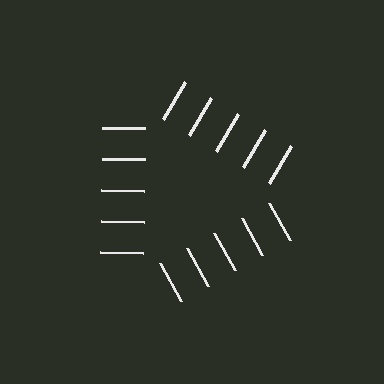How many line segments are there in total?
15 — 5 along each of the 3 edges.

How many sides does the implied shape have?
3 sides — the line-ends trace a triangle.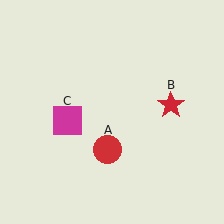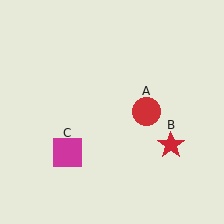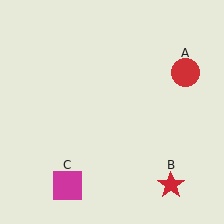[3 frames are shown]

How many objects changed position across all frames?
3 objects changed position: red circle (object A), red star (object B), magenta square (object C).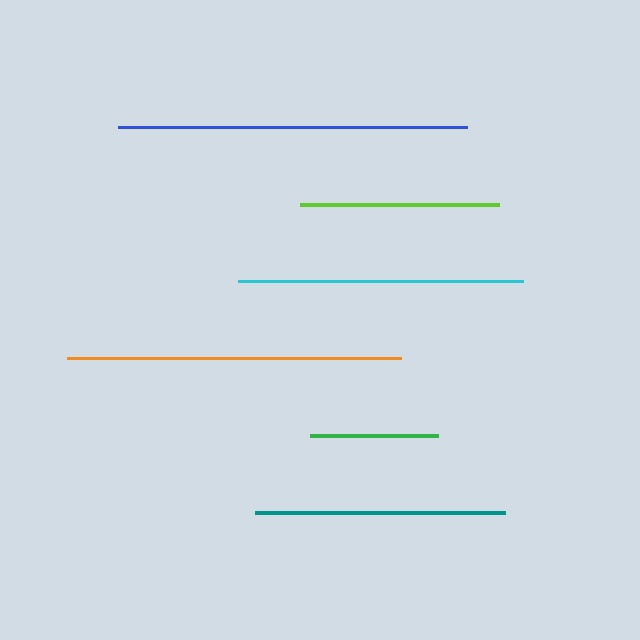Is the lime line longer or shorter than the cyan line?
The cyan line is longer than the lime line.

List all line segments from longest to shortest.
From longest to shortest: blue, orange, cyan, teal, lime, green.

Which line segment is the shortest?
The green line is the shortest at approximately 128 pixels.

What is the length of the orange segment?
The orange segment is approximately 334 pixels long.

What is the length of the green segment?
The green segment is approximately 128 pixels long.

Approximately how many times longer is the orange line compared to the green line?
The orange line is approximately 2.6 times the length of the green line.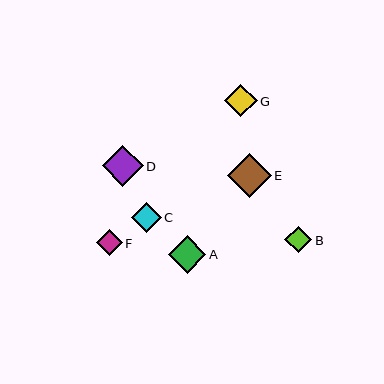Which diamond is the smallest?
Diamond F is the smallest with a size of approximately 26 pixels.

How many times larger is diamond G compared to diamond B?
Diamond G is approximately 1.2 times the size of diamond B.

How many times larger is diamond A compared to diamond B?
Diamond A is approximately 1.4 times the size of diamond B.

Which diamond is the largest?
Diamond E is the largest with a size of approximately 44 pixels.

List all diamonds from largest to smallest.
From largest to smallest: E, D, A, G, C, B, F.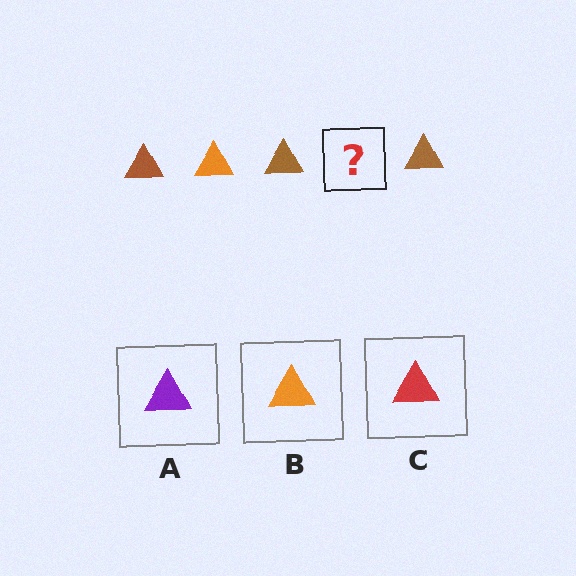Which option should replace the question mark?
Option B.